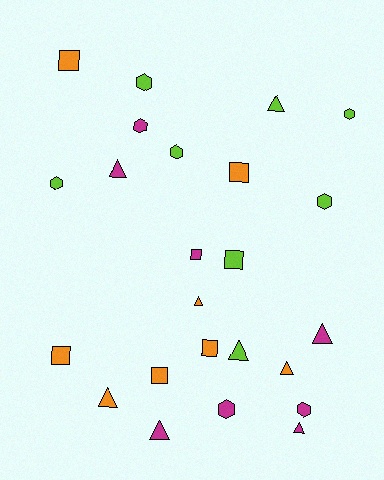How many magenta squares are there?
There is 1 magenta square.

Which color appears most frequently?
Magenta, with 8 objects.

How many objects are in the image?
There are 24 objects.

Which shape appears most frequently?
Triangle, with 9 objects.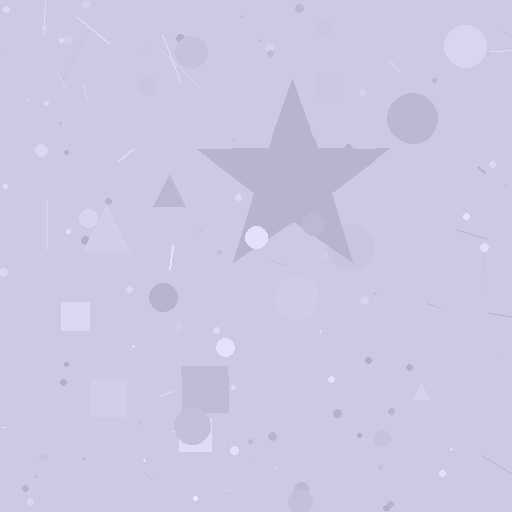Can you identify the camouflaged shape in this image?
The camouflaged shape is a star.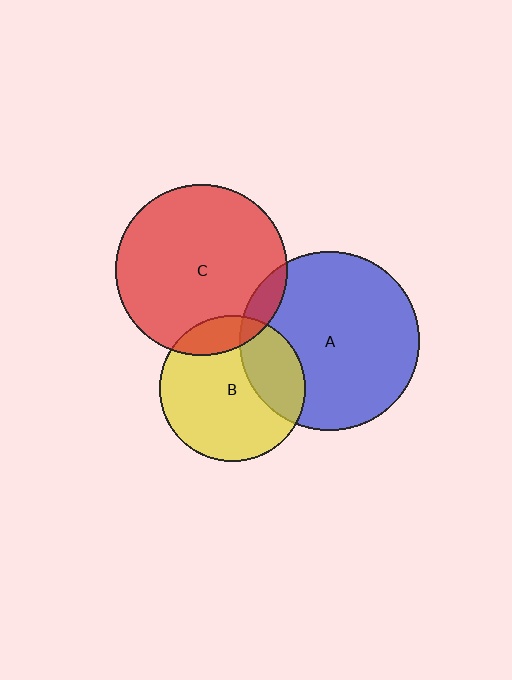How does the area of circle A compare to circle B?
Approximately 1.5 times.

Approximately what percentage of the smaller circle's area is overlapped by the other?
Approximately 15%.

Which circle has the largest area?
Circle A (blue).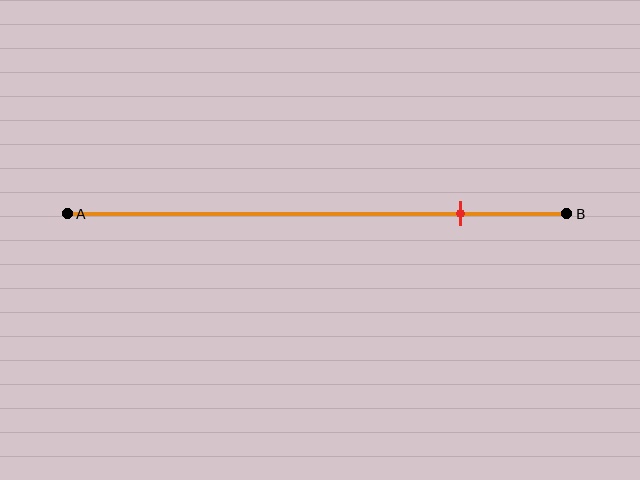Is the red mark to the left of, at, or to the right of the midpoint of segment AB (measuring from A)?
The red mark is to the right of the midpoint of segment AB.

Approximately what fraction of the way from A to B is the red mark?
The red mark is approximately 80% of the way from A to B.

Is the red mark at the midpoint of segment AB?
No, the mark is at about 80% from A, not at the 50% midpoint.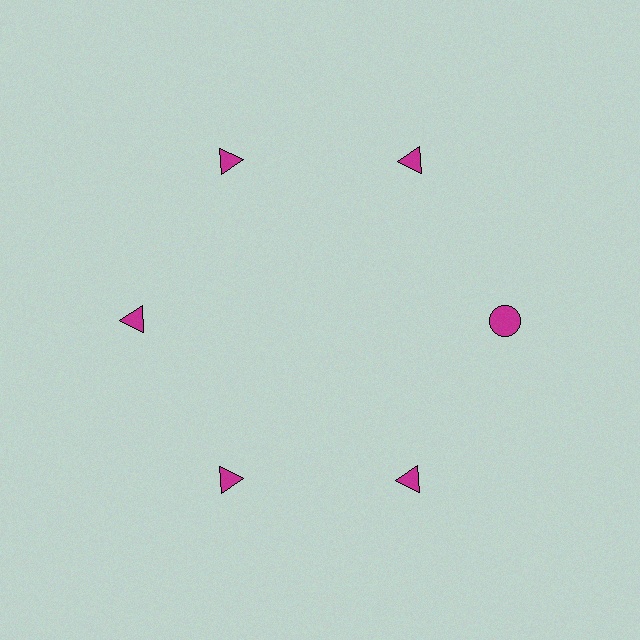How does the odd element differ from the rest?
It has a different shape: circle instead of triangle.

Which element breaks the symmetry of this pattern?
The magenta circle at roughly the 3 o'clock position breaks the symmetry. All other shapes are magenta triangles.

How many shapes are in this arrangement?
There are 6 shapes arranged in a ring pattern.